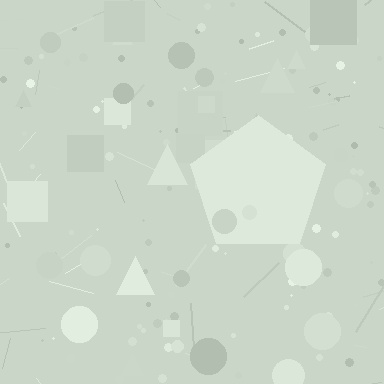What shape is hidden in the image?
A pentagon is hidden in the image.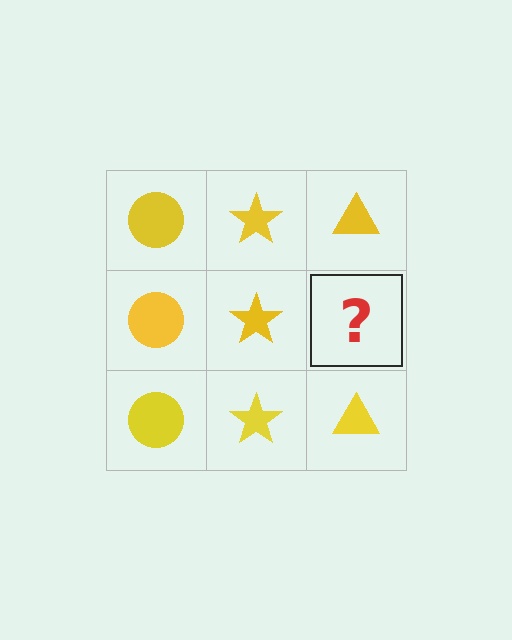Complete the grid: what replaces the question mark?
The question mark should be replaced with a yellow triangle.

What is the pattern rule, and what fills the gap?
The rule is that each column has a consistent shape. The gap should be filled with a yellow triangle.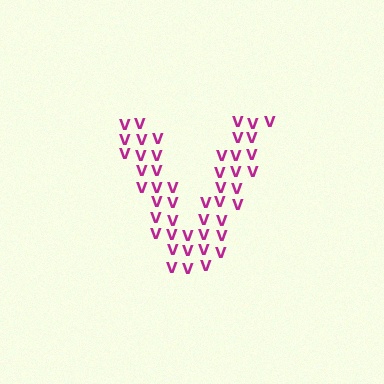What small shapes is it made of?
It is made of small letter V's.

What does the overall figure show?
The overall figure shows the letter V.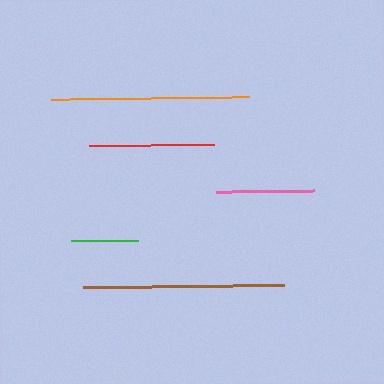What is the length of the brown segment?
The brown segment is approximately 201 pixels long.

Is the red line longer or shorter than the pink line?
The red line is longer than the pink line.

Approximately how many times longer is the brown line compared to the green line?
The brown line is approximately 3.0 times the length of the green line.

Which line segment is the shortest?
The green line is the shortest at approximately 67 pixels.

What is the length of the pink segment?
The pink segment is approximately 99 pixels long.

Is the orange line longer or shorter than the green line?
The orange line is longer than the green line.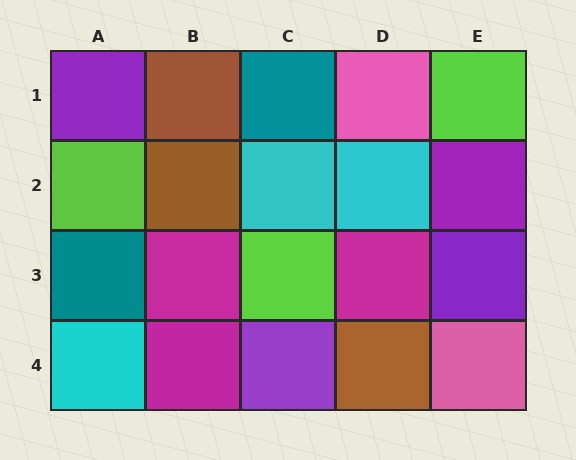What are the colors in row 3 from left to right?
Teal, magenta, lime, magenta, purple.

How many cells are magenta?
3 cells are magenta.